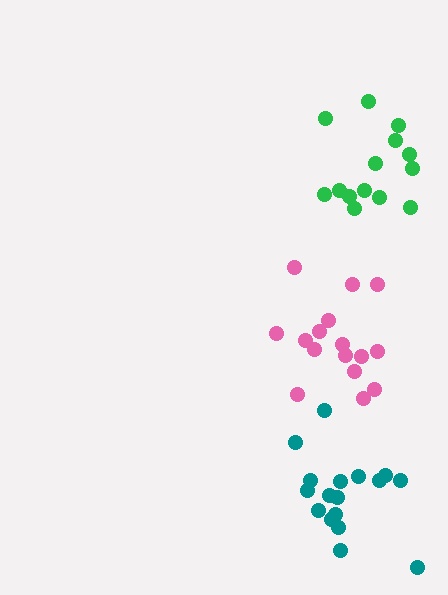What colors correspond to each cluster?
The clusters are colored: green, pink, teal.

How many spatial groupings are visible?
There are 3 spatial groupings.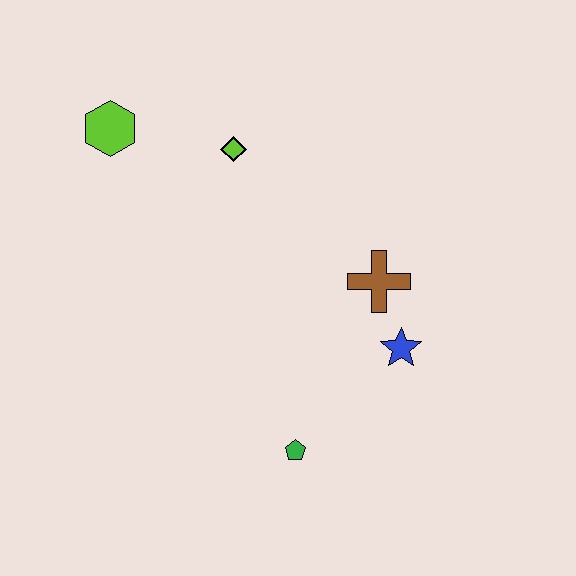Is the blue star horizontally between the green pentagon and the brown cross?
No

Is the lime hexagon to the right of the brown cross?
No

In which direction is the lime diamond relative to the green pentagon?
The lime diamond is above the green pentagon.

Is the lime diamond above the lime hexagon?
No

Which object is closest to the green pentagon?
The blue star is closest to the green pentagon.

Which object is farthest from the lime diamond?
The green pentagon is farthest from the lime diamond.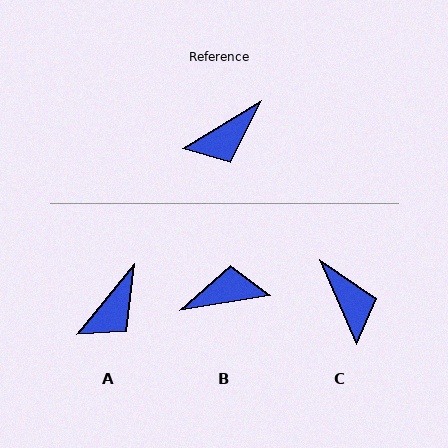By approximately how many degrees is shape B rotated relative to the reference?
Approximately 158 degrees counter-clockwise.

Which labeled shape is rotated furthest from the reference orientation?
B, about 158 degrees away.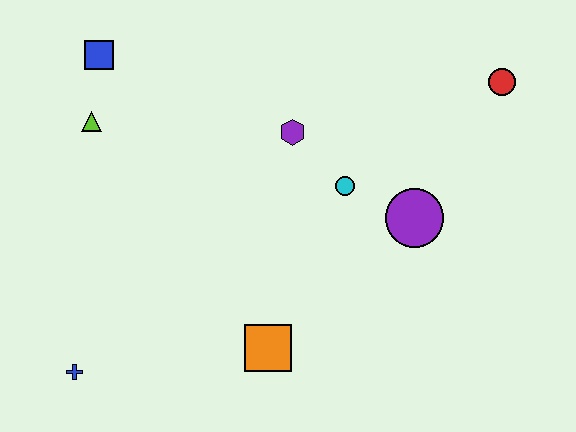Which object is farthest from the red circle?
The blue cross is farthest from the red circle.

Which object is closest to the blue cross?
The orange square is closest to the blue cross.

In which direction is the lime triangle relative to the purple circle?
The lime triangle is to the left of the purple circle.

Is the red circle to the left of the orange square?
No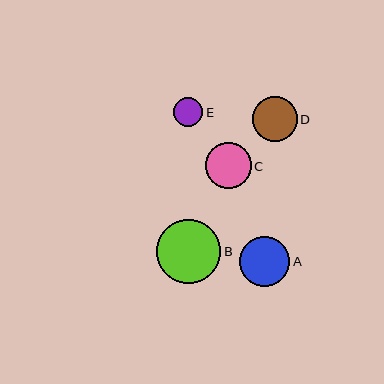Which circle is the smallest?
Circle E is the smallest with a size of approximately 29 pixels.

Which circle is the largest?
Circle B is the largest with a size of approximately 64 pixels.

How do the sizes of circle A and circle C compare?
Circle A and circle C are approximately the same size.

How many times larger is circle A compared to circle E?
Circle A is approximately 1.7 times the size of circle E.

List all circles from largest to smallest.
From largest to smallest: B, A, C, D, E.